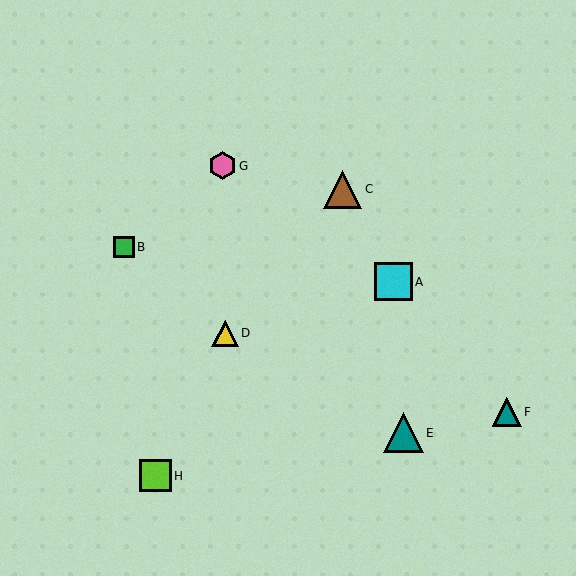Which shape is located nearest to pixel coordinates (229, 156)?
The pink hexagon (labeled G) at (222, 166) is nearest to that location.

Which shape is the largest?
The teal triangle (labeled E) is the largest.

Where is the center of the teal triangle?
The center of the teal triangle is at (403, 433).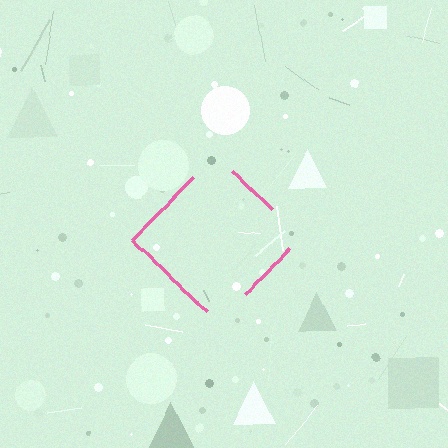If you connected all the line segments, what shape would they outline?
They would outline a diamond.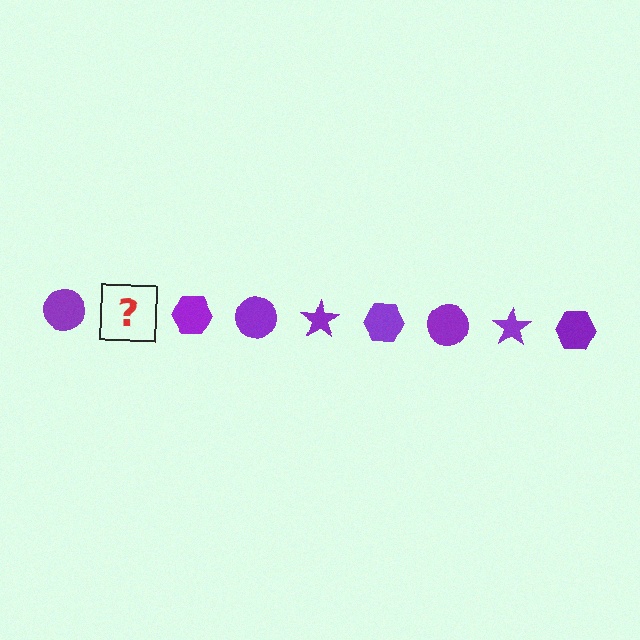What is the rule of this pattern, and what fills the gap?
The rule is that the pattern cycles through circle, star, hexagon shapes in purple. The gap should be filled with a purple star.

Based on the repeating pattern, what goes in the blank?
The blank should be a purple star.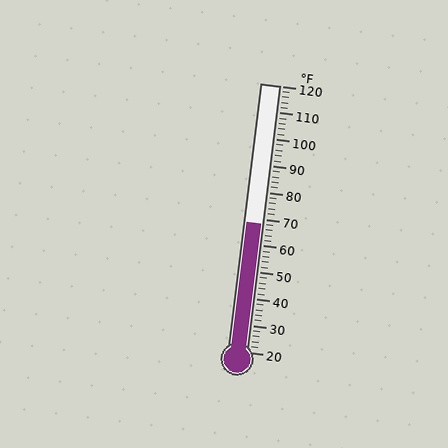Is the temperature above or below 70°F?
The temperature is below 70°F.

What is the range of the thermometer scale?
The thermometer scale ranges from 20°F to 120°F.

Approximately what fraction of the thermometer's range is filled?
The thermometer is filled to approximately 50% of its range.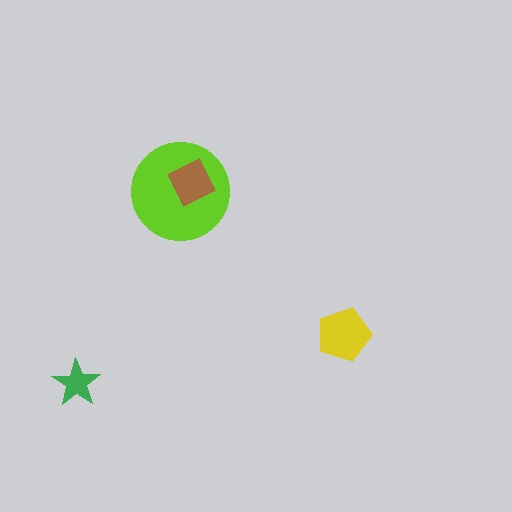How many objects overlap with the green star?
0 objects overlap with the green star.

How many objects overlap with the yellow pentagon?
0 objects overlap with the yellow pentagon.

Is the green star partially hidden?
No, no other shape covers it.